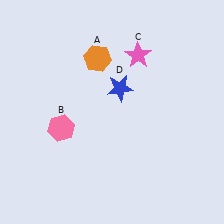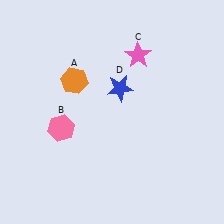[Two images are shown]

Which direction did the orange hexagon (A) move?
The orange hexagon (A) moved left.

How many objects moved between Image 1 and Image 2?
1 object moved between the two images.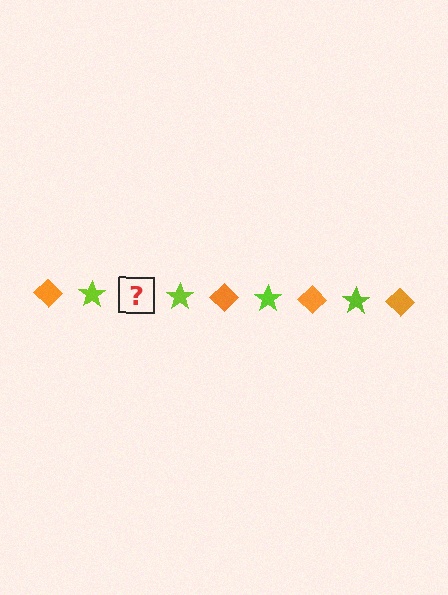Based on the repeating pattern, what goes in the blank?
The blank should be an orange diamond.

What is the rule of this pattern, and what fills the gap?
The rule is that the pattern alternates between orange diamond and lime star. The gap should be filled with an orange diamond.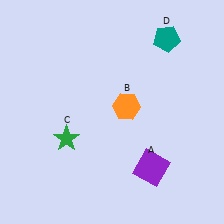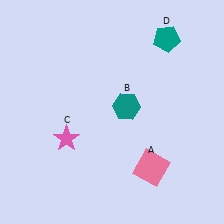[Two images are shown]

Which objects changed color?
A changed from purple to pink. B changed from orange to teal. C changed from green to pink.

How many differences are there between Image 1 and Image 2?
There are 3 differences between the two images.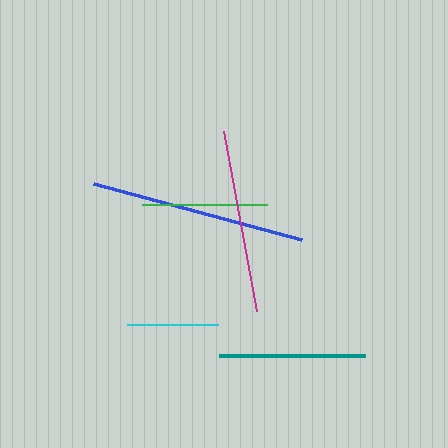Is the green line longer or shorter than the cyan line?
The green line is longer than the cyan line.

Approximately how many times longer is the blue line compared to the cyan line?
The blue line is approximately 2.4 times the length of the cyan line.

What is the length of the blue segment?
The blue segment is approximately 216 pixels long.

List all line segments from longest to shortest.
From longest to shortest: blue, magenta, teal, green, cyan.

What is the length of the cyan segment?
The cyan segment is approximately 91 pixels long.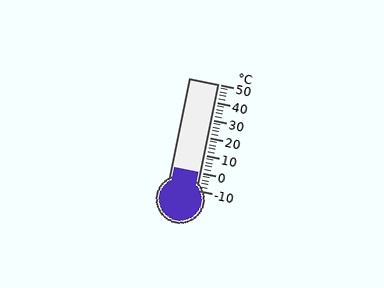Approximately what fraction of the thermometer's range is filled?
The thermometer is filled to approximately 15% of its range.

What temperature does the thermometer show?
The thermometer shows approximately 0°C.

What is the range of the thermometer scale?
The thermometer scale ranges from -10°C to 50°C.